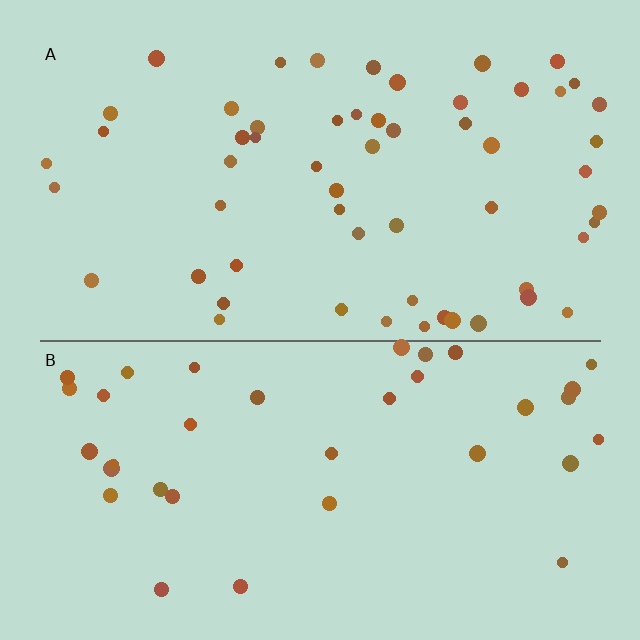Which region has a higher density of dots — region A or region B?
A (the top).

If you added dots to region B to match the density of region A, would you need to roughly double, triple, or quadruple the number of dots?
Approximately double.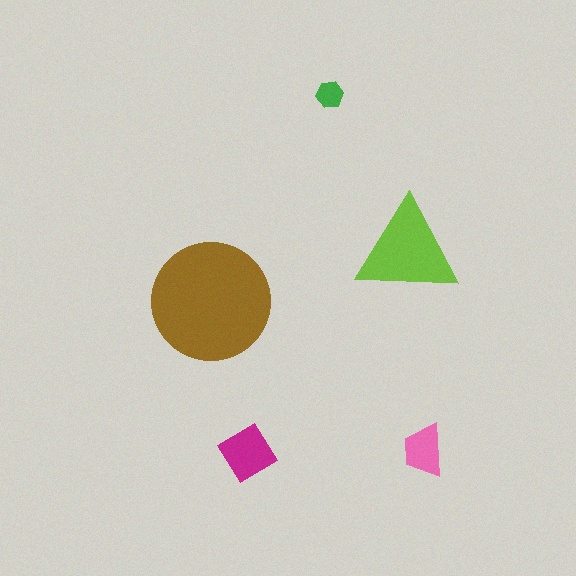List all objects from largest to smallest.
The brown circle, the lime triangle, the magenta diamond, the pink trapezoid, the green hexagon.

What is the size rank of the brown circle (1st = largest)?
1st.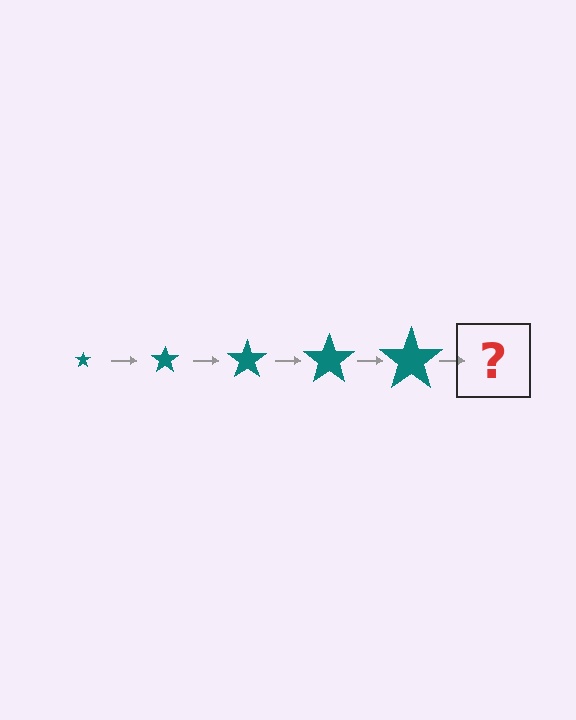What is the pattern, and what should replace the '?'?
The pattern is that the star gets progressively larger each step. The '?' should be a teal star, larger than the previous one.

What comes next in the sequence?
The next element should be a teal star, larger than the previous one.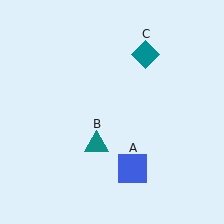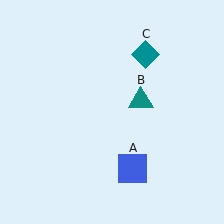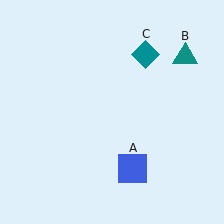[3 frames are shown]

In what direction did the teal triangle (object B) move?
The teal triangle (object B) moved up and to the right.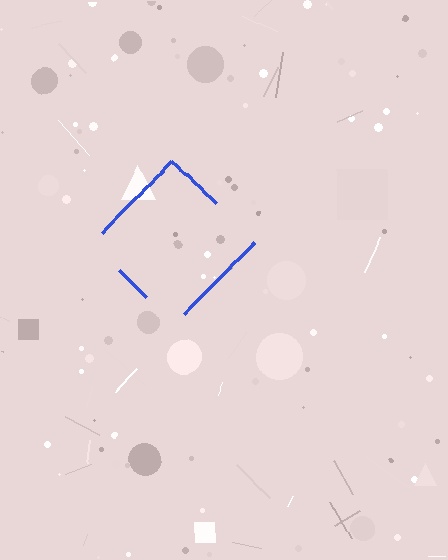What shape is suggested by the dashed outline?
The dashed outline suggests a diamond.